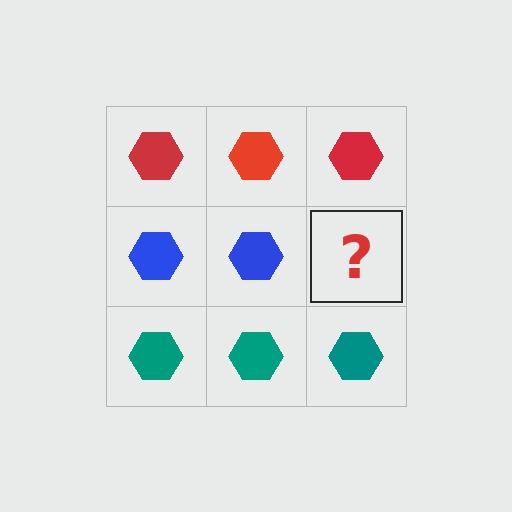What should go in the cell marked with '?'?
The missing cell should contain a blue hexagon.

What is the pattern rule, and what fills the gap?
The rule is that each row has a consistent color. The gap should be filled with a blue hexagon.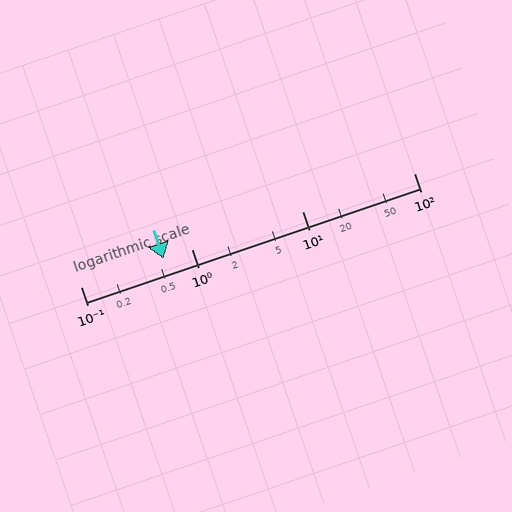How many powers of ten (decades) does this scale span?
The scale spans 3 decades, from 0.1 to 100.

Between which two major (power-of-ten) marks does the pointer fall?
The pointer is between 0.1 and 1.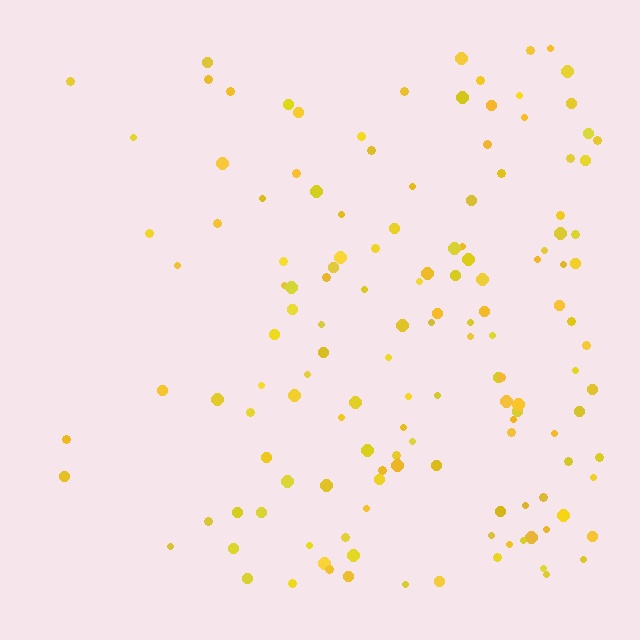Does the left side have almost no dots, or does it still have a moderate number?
Still a moderate number, just noticeably fewer than the right.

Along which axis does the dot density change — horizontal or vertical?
Horizontal.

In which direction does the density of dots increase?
From left to right, with the right side densest.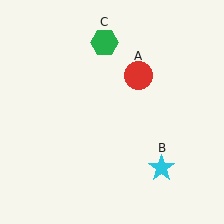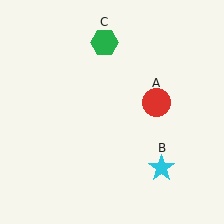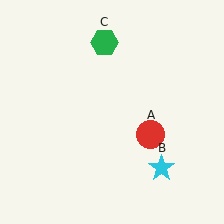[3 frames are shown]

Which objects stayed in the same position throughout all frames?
Cyan star (object B) and green hexagon (object C) remained stationary.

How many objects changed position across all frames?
1 object changed position: red circle (object A).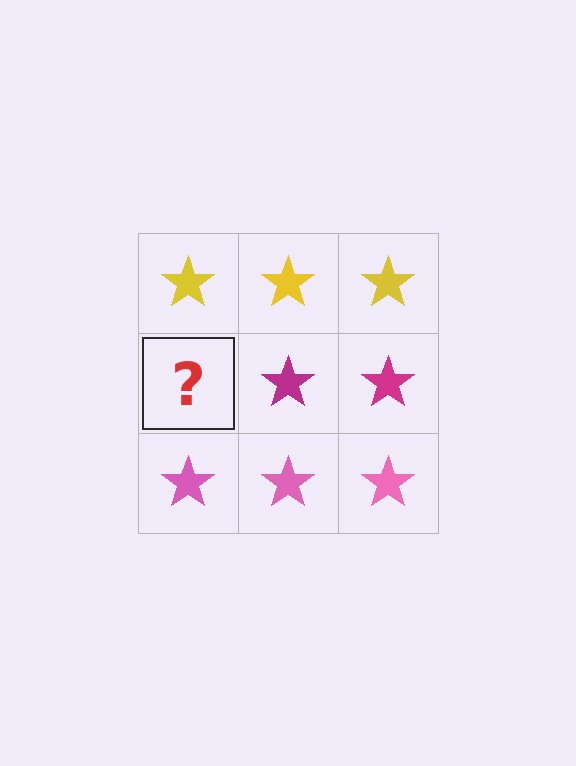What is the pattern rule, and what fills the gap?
The rule is that each row has a consistent color. The gap should be filled with a magenta star.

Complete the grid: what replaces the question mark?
The question mark should be replaced with a magenta star.